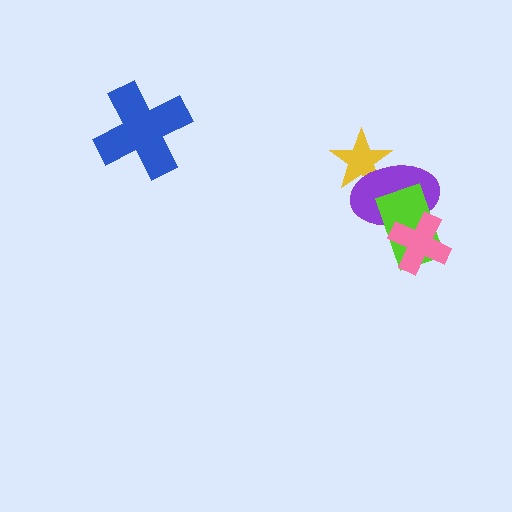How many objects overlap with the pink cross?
2 objects overlap with the pink cross.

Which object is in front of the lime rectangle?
The pink cross is in front of the lime rectangle.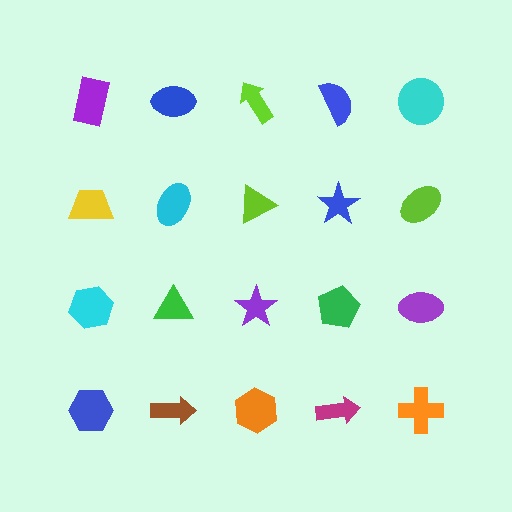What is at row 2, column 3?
A lime triangle.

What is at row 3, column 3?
A purple star.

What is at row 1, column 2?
A blue ellipse.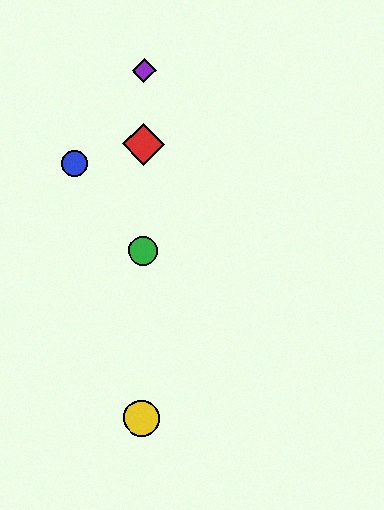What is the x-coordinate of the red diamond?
The red diamond is at x≈144.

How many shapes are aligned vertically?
4 shapes (the red diamond, the green circle, the yellow circle, the purple diamond) are aligned vertically.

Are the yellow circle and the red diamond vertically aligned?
Yes, both are at x≈141.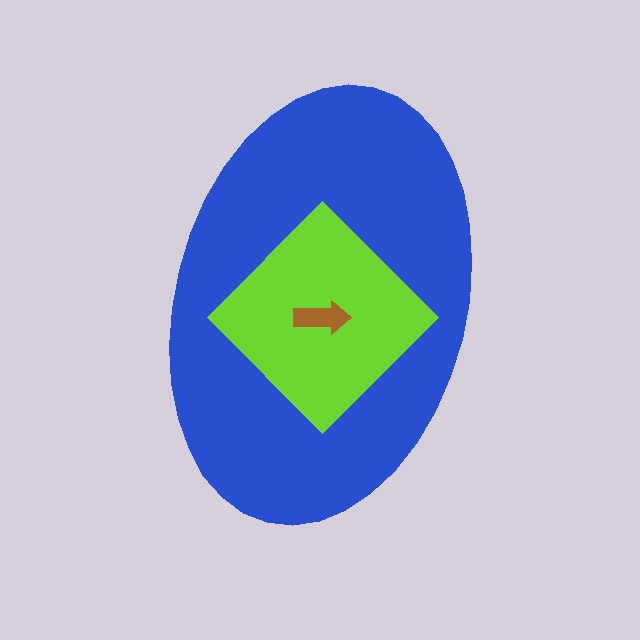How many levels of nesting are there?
3.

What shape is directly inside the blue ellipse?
The lime diamond.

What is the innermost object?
The brown arrow.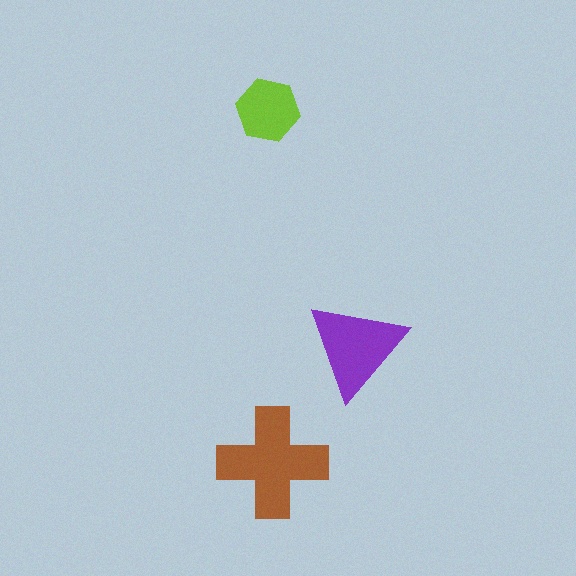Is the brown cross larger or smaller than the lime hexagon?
Larger.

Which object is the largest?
The brown cross.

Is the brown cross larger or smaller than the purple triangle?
Larger.